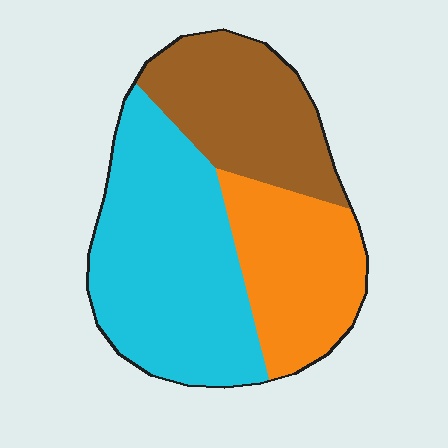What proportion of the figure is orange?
Orange takes up between a sixth and a third of the figure.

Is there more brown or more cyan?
Cyan.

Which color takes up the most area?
Cyan, at roughly 45%.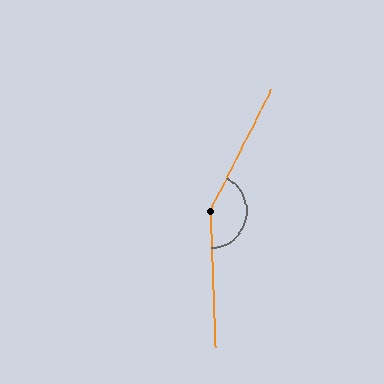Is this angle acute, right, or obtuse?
It is obtuse.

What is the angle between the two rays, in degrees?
Approximately 151 degrees.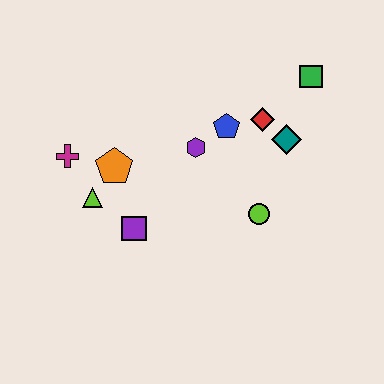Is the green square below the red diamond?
No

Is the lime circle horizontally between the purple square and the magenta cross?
No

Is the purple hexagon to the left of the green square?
Yes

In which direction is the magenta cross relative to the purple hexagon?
The magenta cross is to the left of the purple hexagon.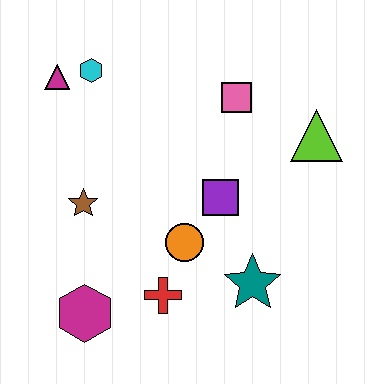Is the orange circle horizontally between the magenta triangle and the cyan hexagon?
No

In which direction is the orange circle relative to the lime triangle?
The orange circle is to the left of the lime triangle.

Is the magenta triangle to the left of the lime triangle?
Yes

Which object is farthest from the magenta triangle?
The teal star is farthest from the magenta triangle.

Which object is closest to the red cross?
The orange circle is closest to the red cross.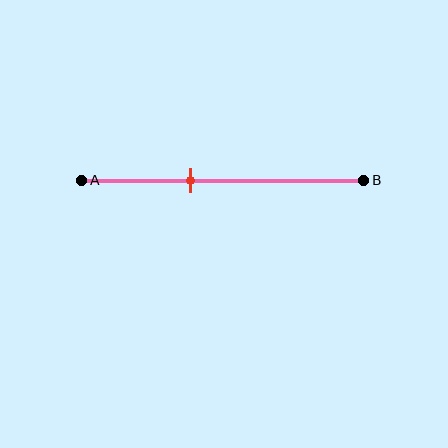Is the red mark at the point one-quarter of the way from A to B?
No, the mark is at about 40% from A, not at the 25% one-quarter point.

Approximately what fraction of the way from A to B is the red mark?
The red mark is approximately 40% of the way from A to B.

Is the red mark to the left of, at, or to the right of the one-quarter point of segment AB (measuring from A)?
The red mark is to the right of the one-quarter point of segment AB.